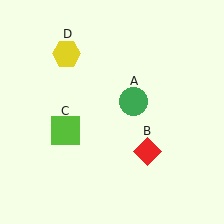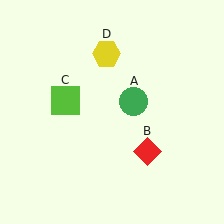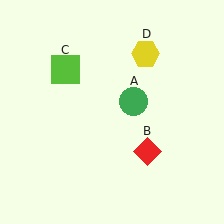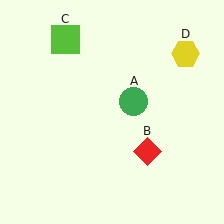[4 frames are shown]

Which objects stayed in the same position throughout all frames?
Green circle (object A) and red diamond (object B) remained stationary.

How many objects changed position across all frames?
2 objects changed position: lime square (object C), yellow hexagon (object D).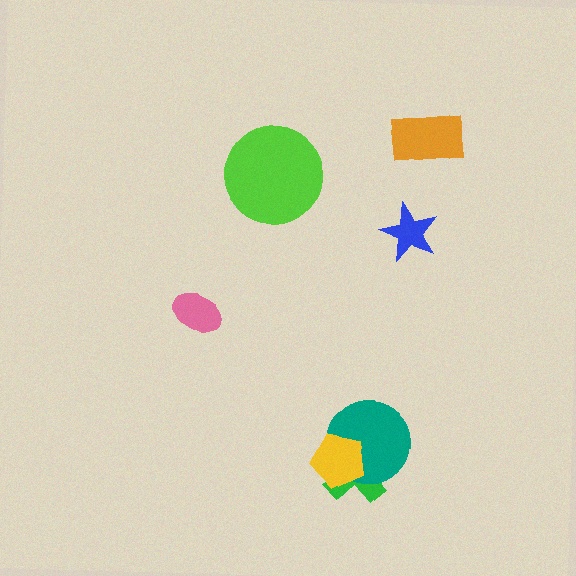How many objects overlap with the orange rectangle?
0 objects overlap with the orange rectangle.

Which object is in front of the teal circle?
The yellow pentagon is in front of the teal circle.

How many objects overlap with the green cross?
2 objects overlap with the green cross.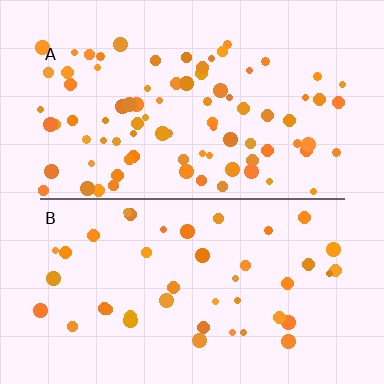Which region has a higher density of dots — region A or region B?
A (the top).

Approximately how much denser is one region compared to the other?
Approximately 1.9× — region A over region B.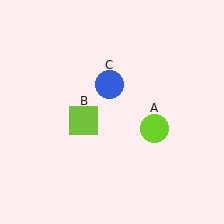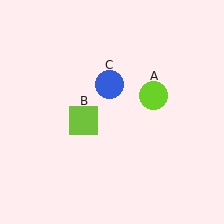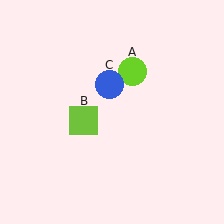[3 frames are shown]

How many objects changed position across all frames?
1 object changed position: lime circle (object A).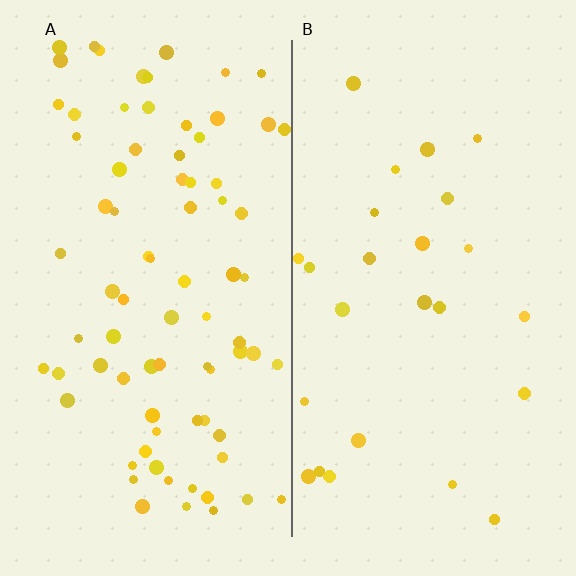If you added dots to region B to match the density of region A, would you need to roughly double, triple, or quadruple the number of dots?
Approximately triple.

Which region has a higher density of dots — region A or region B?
A (the left).